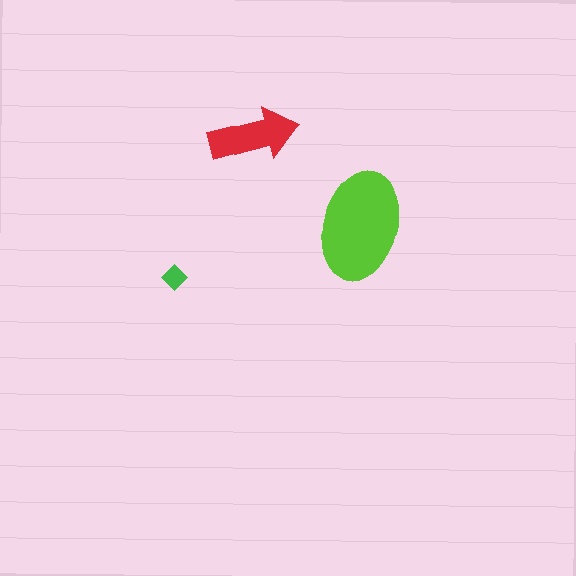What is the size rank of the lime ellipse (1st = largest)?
1st.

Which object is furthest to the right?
The lime ellipse is rightmost.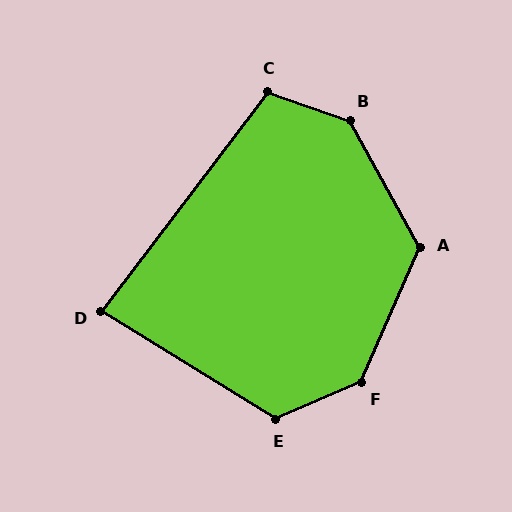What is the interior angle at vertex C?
Approximately 108 degrees (obtuse).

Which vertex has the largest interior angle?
B, at approximately 139 degrees.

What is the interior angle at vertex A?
Approximately 127 degrees (obtuse).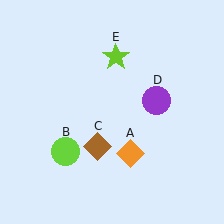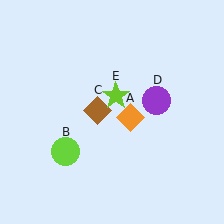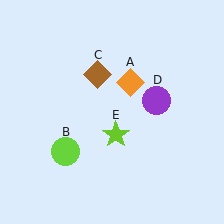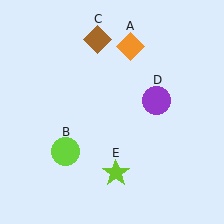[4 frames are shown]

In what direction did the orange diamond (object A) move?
The orange diamond (object A) moved up.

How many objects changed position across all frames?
3 objects changed position: orange diamond (object A), brown diamond (object C), lime star (object E).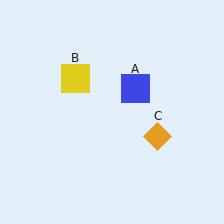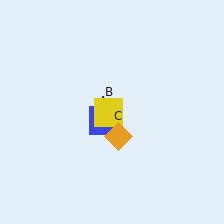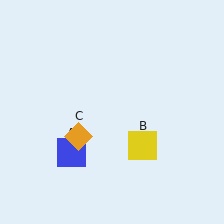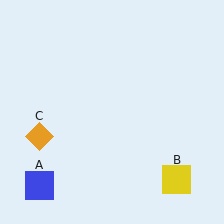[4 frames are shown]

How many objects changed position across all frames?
3 objects changed position: blue square (object A), yellow square (object B), orange diamond (object C).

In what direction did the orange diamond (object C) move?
The orange diamond (object C) moved left.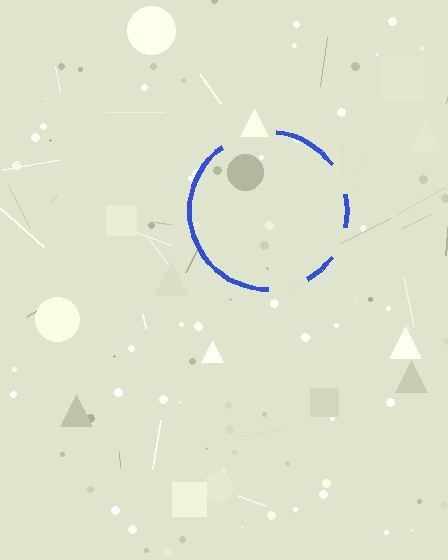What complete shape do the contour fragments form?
The contour fragments form a circle.